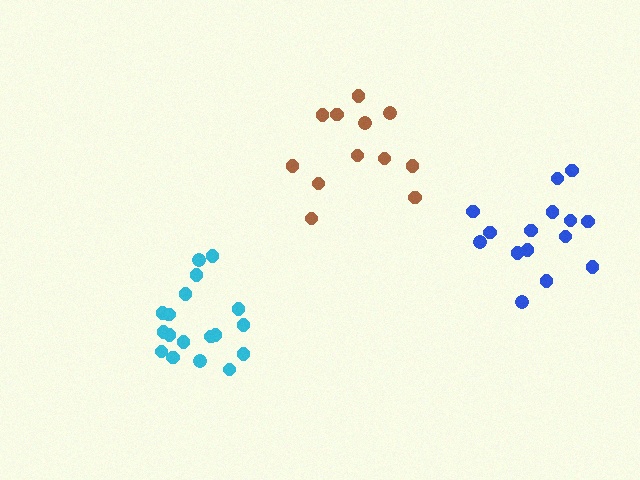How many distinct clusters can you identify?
There are 3 distinct clusters.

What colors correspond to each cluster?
The clusters are colored: brown, blue, cyan.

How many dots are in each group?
Group 1: 12 dots, Group 2: 15 dots, Group 3: 18 dots (45 total).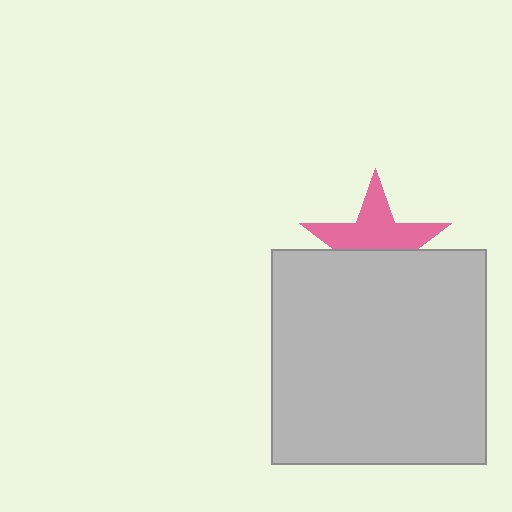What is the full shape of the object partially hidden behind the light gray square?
The partially hidden object is a pink star.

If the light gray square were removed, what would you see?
You would see the complete pink star.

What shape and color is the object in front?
The object in front is a light gray square.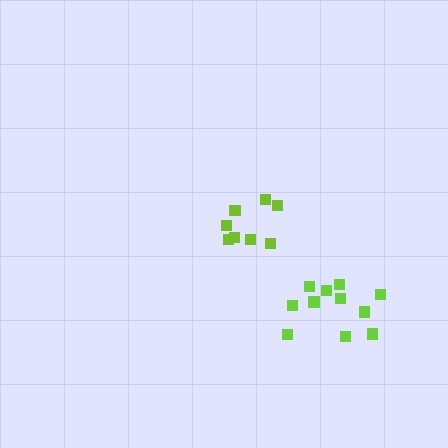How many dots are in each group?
Group 1: 8 dots, Group 2: 11 dots (19 total).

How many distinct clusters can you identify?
There are 2 distinct clusters.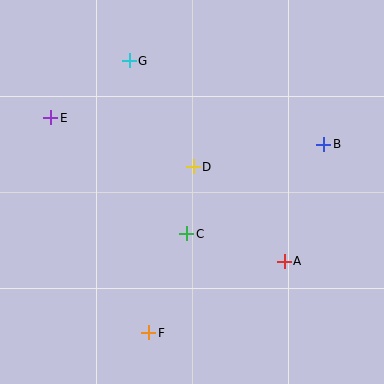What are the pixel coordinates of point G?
Point G is at (129, 61).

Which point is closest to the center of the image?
Point D at (193, 167) is closest to the center.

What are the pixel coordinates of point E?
Point E is at (51, 118).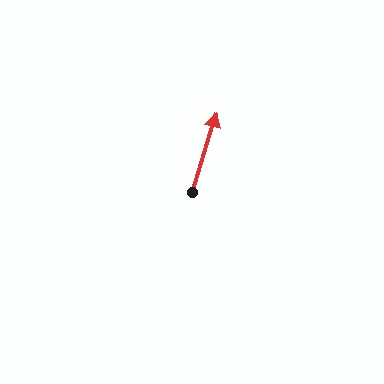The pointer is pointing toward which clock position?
Roughly 1 o'clock.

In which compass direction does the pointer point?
North.